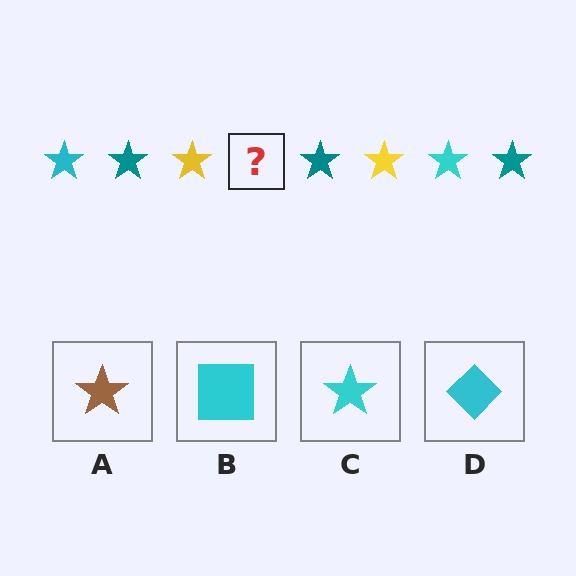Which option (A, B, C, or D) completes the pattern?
C.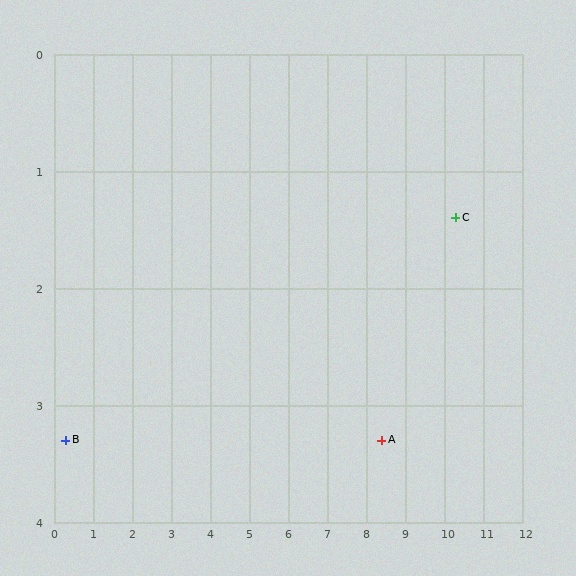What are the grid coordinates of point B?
Point B is at approximately (0.3, 3.3).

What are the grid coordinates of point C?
Point C is at approximately (10.3, 1.4).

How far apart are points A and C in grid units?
Points A and C are about 2.7 grid units apart.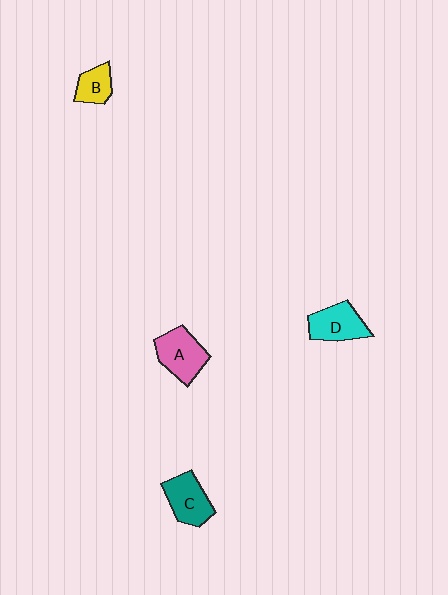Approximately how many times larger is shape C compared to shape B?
Approximately 1.6 times.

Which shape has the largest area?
Shape A (pink).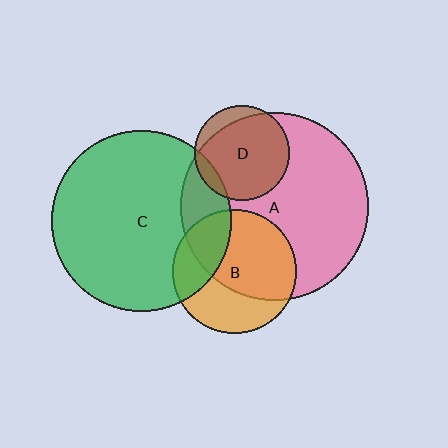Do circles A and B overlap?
Yes.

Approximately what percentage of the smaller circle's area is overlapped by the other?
Approximately 60%.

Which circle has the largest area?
Circle A (pink).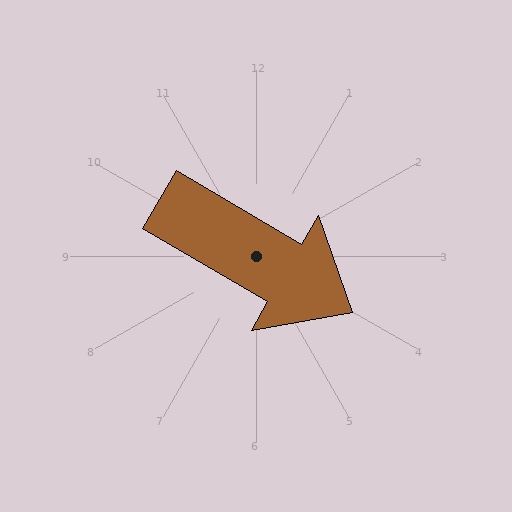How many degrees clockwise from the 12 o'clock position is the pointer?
Approximately 120 degrees.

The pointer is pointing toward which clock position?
Roughly 4 o'clock.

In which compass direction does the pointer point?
Southeast.